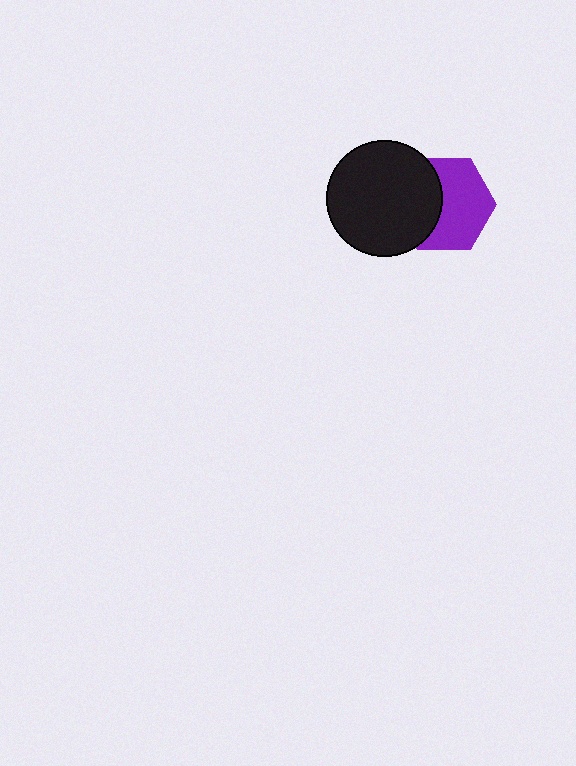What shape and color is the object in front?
The object in front is a black circle.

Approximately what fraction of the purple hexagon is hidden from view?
Roughly 40% of the purple hexagon is hidden behind the black circle.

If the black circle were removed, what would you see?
You would see the complete purple hexagon.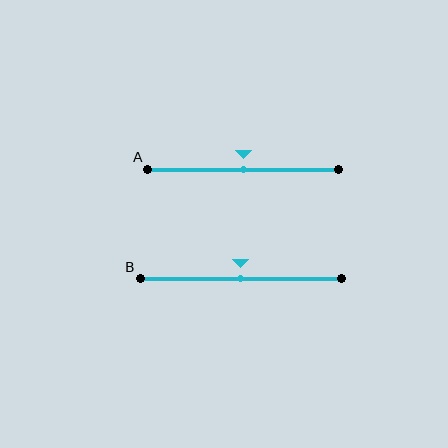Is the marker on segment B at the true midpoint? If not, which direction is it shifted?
Yes, the marker on segment B is at the true midpoint.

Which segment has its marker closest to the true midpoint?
Segment A has its marker closest to the true midpoint.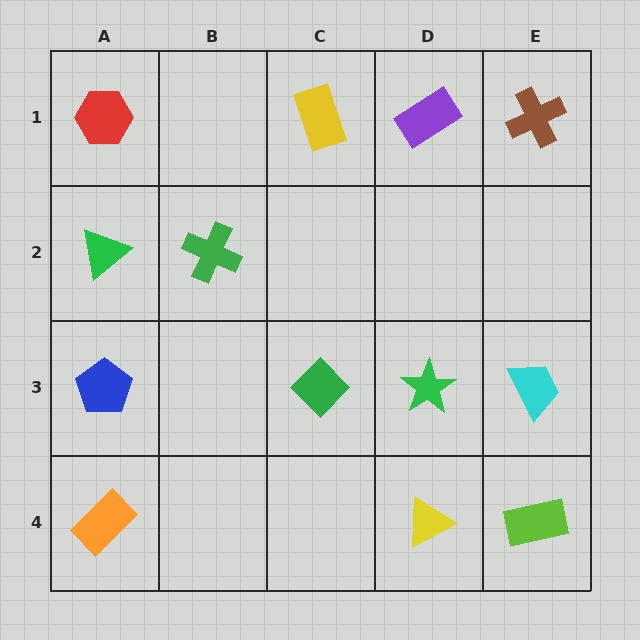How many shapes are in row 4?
3 shapes.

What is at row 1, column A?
A red hexagon.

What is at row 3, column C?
A green diamond.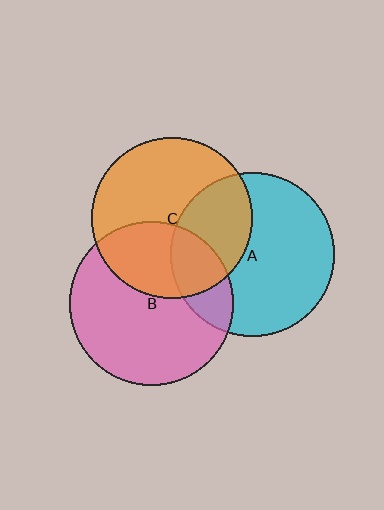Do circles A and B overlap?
Yes.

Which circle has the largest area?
Circle A (cyan).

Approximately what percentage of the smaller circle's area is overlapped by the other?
Approximately 20%.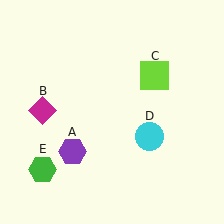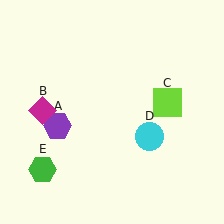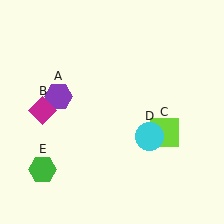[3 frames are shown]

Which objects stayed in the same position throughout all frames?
Magenta diamond (object B) and cyan circle (object D) and green hexagon (object E) remained stationary.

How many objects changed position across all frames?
2 objects changed position: purple hexagon (object A), lime square (object C).